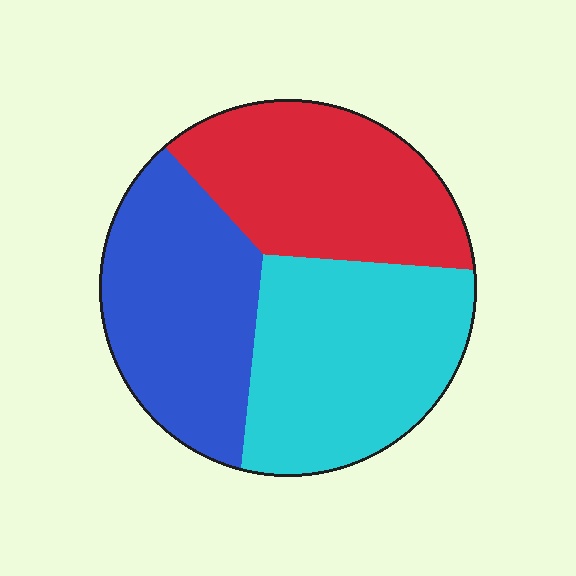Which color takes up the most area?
Cyan, at roughly 35%.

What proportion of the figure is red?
Red takes up about one third (1/3) of the figure.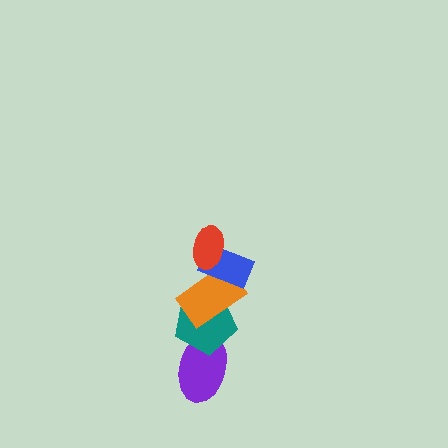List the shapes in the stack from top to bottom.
From top to bottom: the red ellipse, the blue rectangle, the orange rectangle, the teal pentagon, the purple ellipse.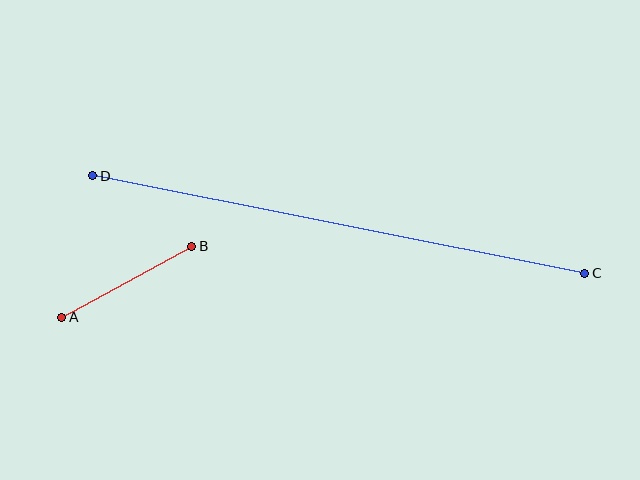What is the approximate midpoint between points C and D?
The midpoint is at approximately (339, 225) pixels.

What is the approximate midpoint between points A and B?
The midpoint is at approximately (127, 282) pixels.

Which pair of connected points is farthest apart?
Points C and D are farthest apart.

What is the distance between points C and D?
The distance is approximately 501 pixels.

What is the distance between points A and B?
The distance is approximately 148 pixels.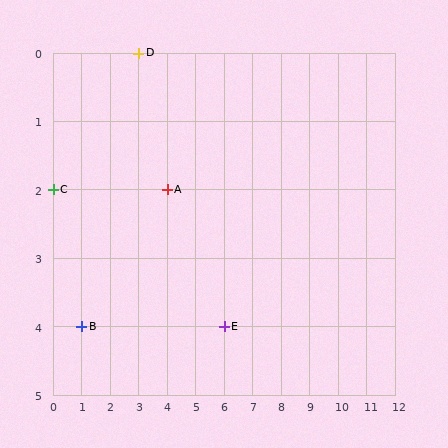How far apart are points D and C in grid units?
Points D and C are 3 columns and 2 rows apart (about 3.6 grid units diagonally).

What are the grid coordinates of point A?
Point A is at grid coordinates (4, 2).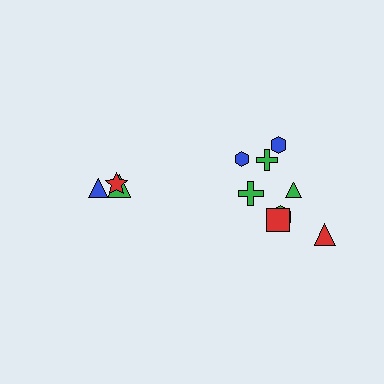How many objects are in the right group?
There are 8 objects.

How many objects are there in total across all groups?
There are 11 objects.